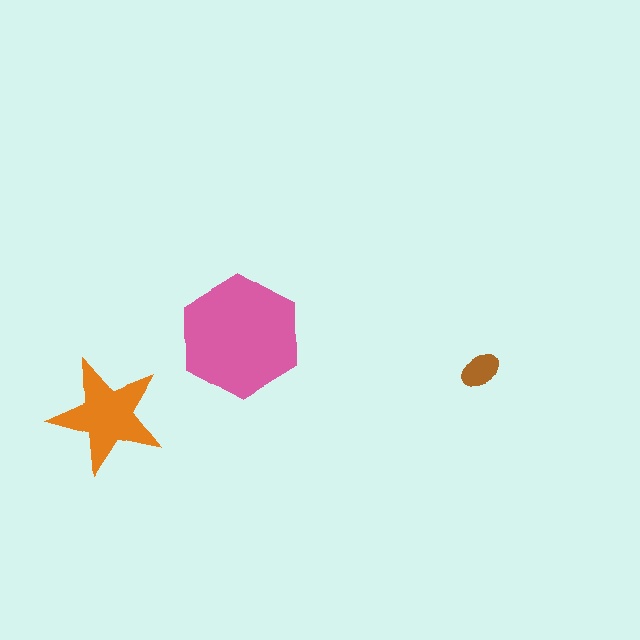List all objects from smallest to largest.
The brown ellipse, the orange star, the pink hexagon.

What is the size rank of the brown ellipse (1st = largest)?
3rd.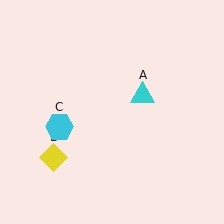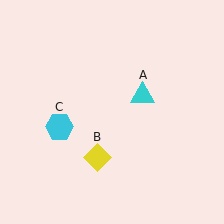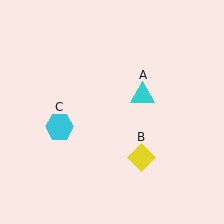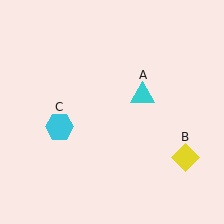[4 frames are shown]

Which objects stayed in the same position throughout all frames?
Cyan triangle (object A) and cyan hexagon (object C) remained stationary.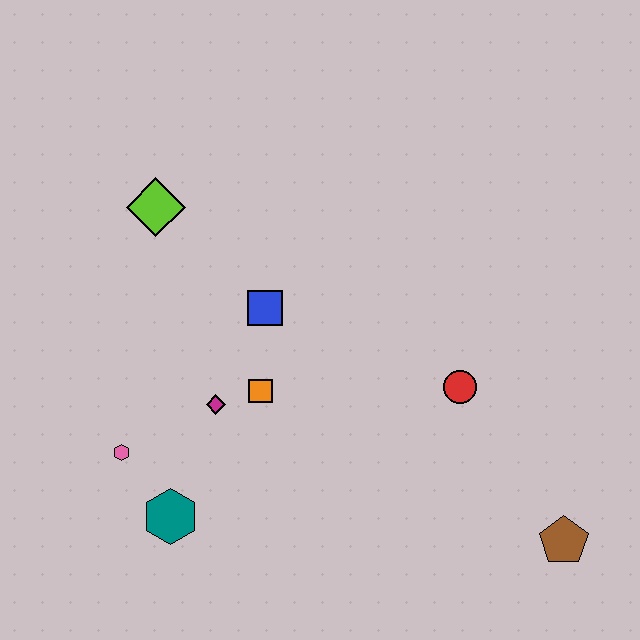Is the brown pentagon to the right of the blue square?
Yes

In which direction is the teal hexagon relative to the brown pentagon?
The teal hexagon is to the left of the brown pentagon.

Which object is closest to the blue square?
The orange square is closest to the blue square.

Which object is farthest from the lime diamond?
The brown pentagon is farthest from the lime diamond.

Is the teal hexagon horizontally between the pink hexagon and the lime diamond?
No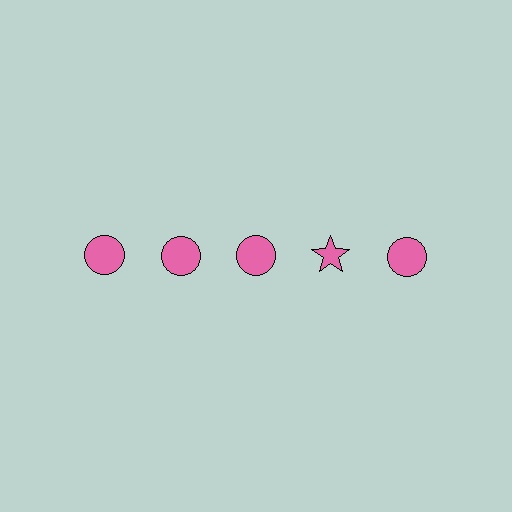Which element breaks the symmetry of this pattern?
The pink star in the top row, second from right column breaks the symmetry. All other shapes are pink circles.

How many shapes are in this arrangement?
There are 5 shapes arranged in a grid pattern.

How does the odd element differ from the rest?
It has a different shape: star instead of circle.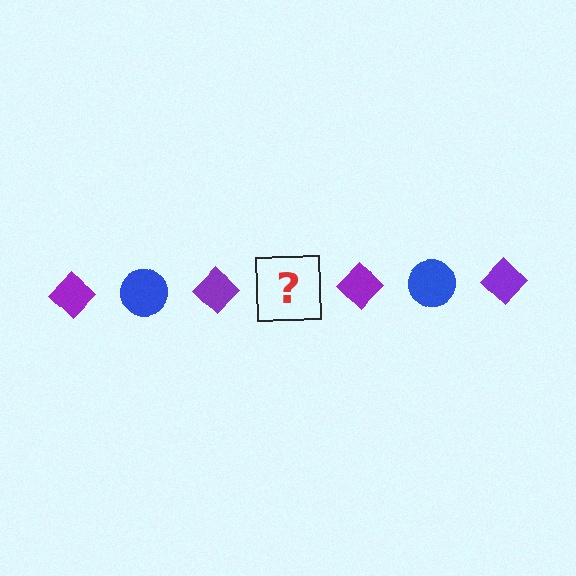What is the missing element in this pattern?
The missing element is a blue circle.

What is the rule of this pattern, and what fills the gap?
The rule is that the pattern alternates between purple diamond and blue circle. The gap should be filled with a blue circle.